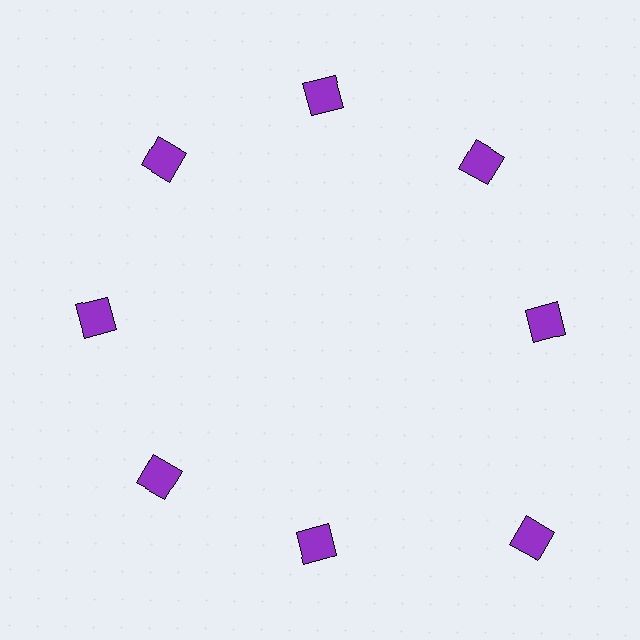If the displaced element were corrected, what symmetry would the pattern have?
It would have 8-fold rotational symmetry — the pattern would map onto itself every 45 degrees.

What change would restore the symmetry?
The symmetry would be restored by moving it inward, back onto the ring so that all 8 diamonds sit at equal angles and equal distance from the center.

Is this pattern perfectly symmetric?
No. The 8 purple diamonds are arranged in a ring, but one element near the 4 o'clock position is pushed outward from the center, breaking the 8-fold rotational symmetry.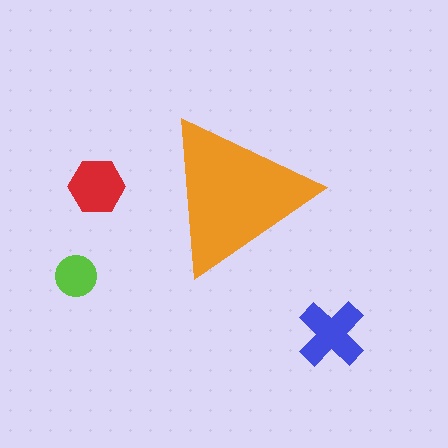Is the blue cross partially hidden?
No, the blue cross is fully visible.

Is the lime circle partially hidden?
No, the lime circle is fully visible.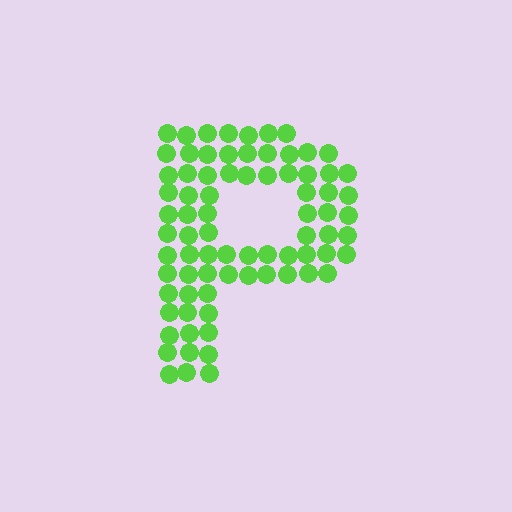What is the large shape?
The large shape is the letter P.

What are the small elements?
The small elements are circles.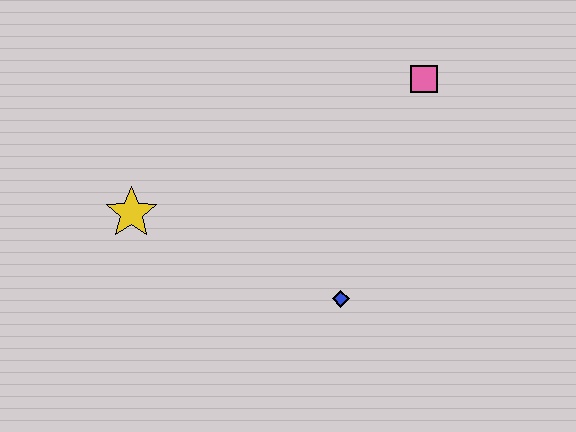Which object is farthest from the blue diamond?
The pink square is farthest from the blue diamond.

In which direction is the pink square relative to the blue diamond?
The pink square is above the blue diamond.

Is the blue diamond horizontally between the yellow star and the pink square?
Yes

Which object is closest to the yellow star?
The blue diamond is closest to the yellow star.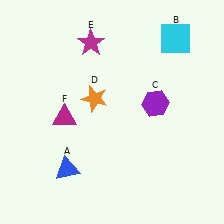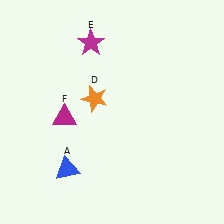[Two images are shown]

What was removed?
The purple hexagon (C), the cyan square (B) were removed in Image 2.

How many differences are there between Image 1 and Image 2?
There are 2 differences between the two images.